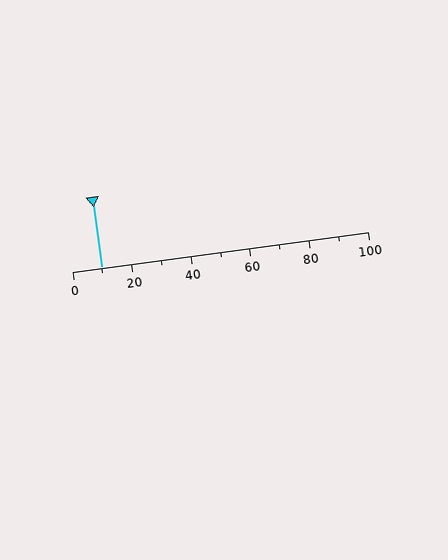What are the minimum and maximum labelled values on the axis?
The axis runs from 0 to 100.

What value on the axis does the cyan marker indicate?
The marker indicates approximately 10.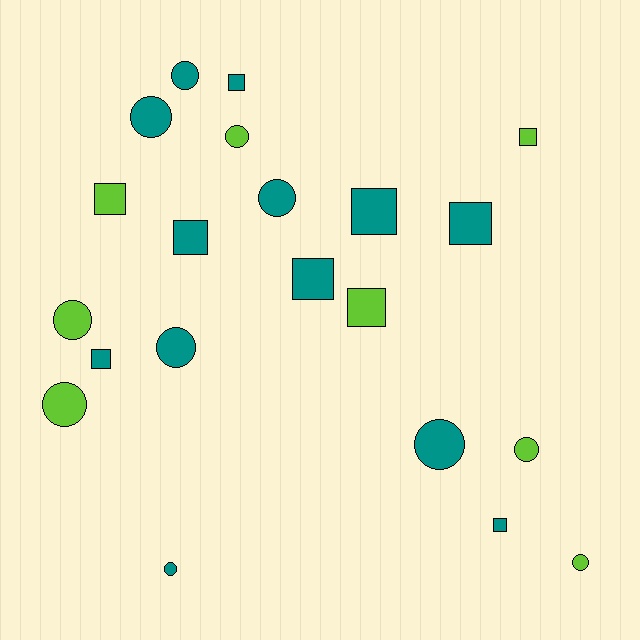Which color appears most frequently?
Teal, with 13 objects.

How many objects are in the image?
There are 21 objects.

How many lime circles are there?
There are 5 lime circles.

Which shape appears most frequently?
Circle, with 11 objects.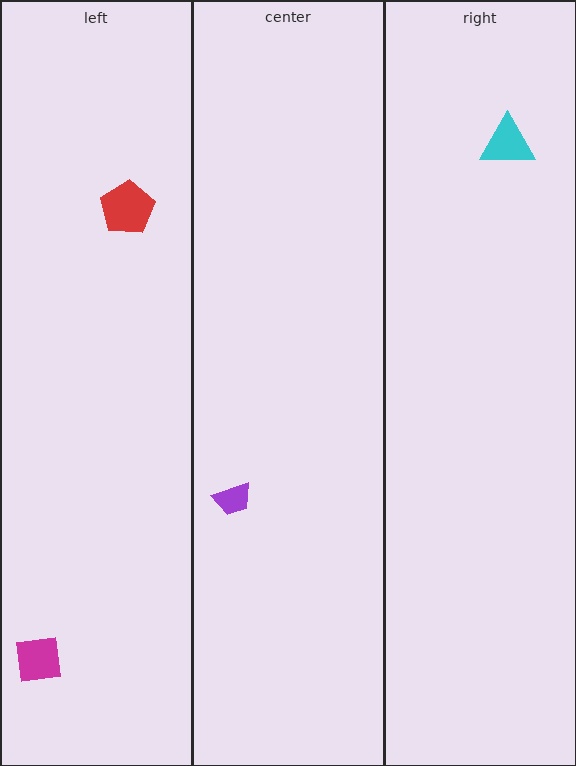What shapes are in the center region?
The purple trapezoid.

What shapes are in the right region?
The cyan triangle.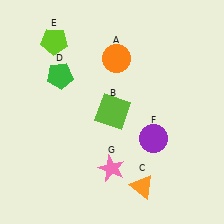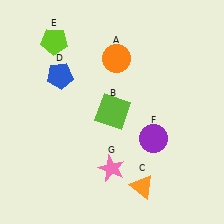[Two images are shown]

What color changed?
The pentagon (D) changed from green in Image 1 to blue in Image 2.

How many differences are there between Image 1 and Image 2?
There is 1 difference between the two images.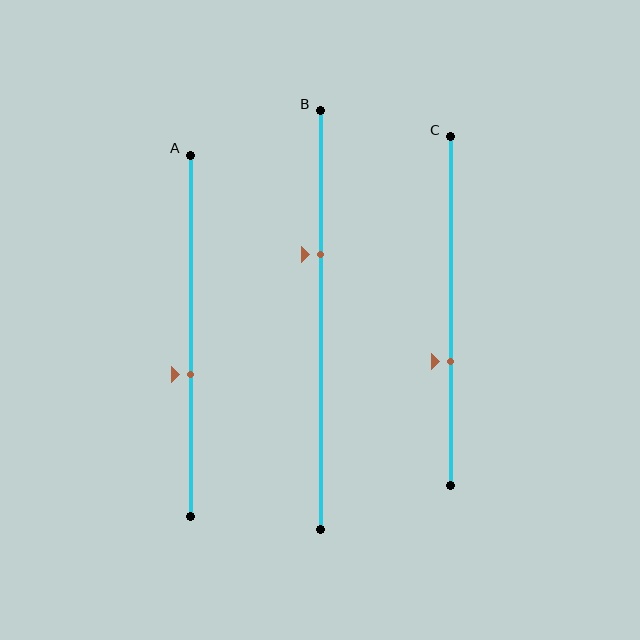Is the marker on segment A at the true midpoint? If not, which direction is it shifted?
No, the marker on segment A is shifted downward by about 11% of the segment length.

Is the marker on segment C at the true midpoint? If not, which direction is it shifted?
No, the marker on segment C is shifted downward by about 15% of the segment length.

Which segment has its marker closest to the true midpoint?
Segment A has its marker closest to the true midpoint.